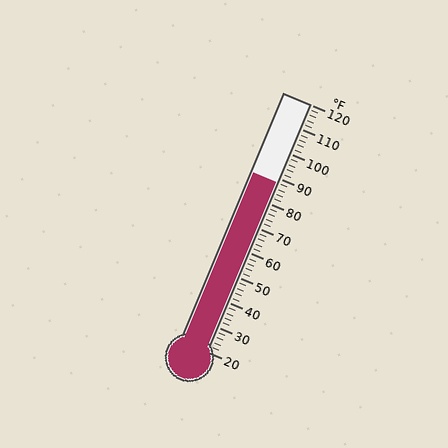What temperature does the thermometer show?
The thermometer shows approximately 88°F.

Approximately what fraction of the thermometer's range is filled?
The thermometer is filled to approximately 70% of its range.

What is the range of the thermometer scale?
The thermometer scale ranges from 20°F to 120°F.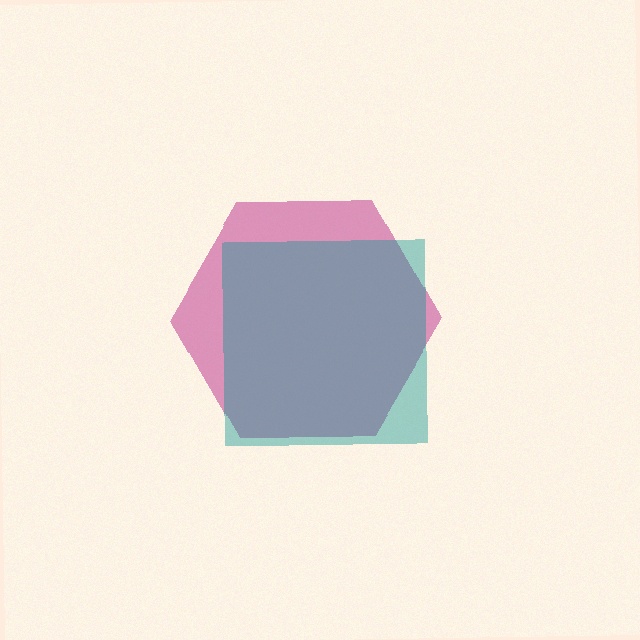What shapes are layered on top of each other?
The layered shapes are: a magenta hexagon, a teal square.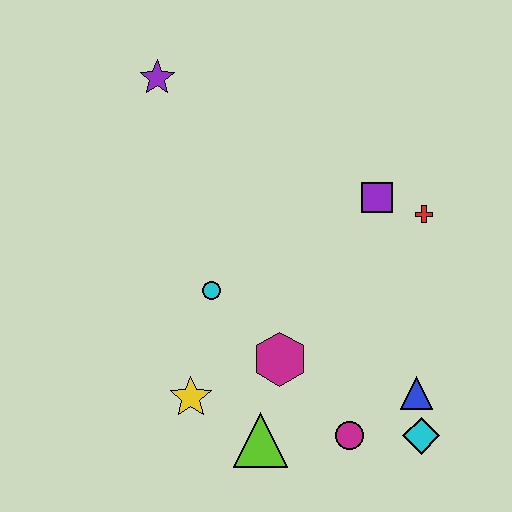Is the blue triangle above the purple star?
No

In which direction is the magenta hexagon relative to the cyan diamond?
The magenta hexagon is to the left of the cyan diamond.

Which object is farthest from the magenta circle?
The purple star is farthest from the magenta circle.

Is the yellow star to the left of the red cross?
Yes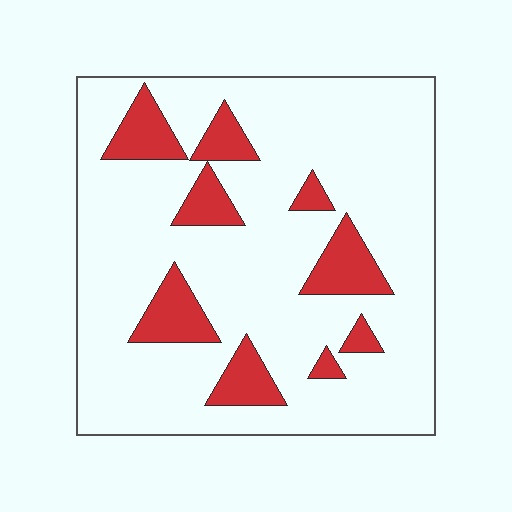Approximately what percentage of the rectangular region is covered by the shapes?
Approximately 15%.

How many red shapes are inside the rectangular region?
9.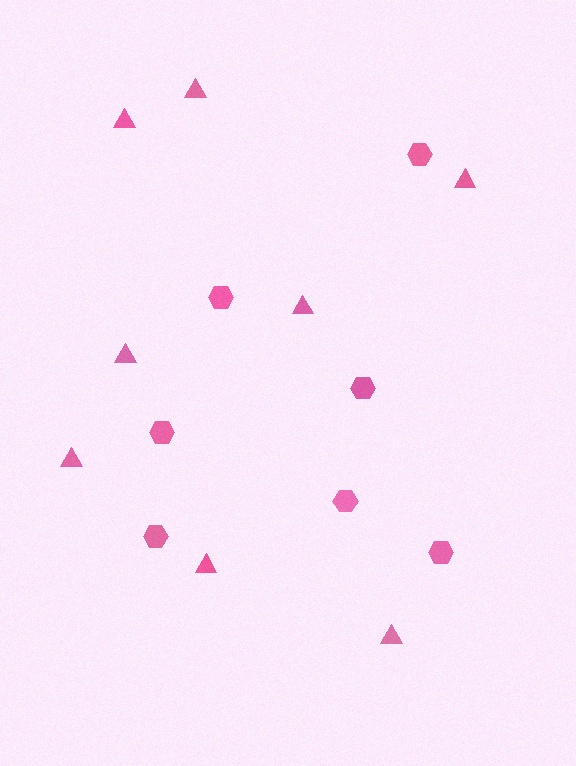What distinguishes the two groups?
There are 2 groups: one group of triangles (8) and one group of hexagons (7).